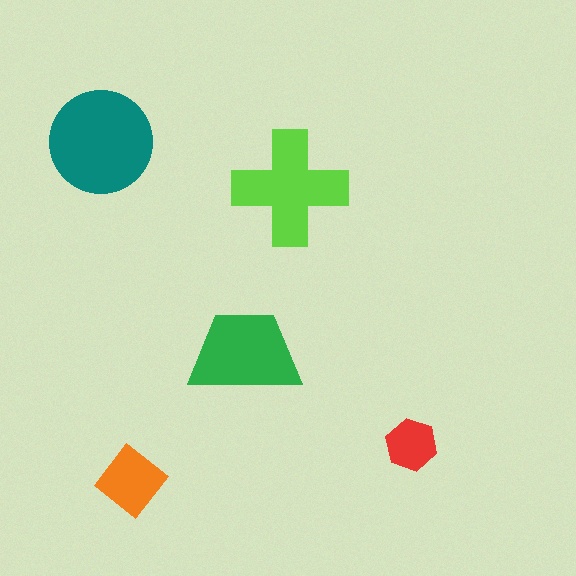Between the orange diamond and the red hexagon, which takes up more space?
The orange diamond.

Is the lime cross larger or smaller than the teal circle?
Smaller.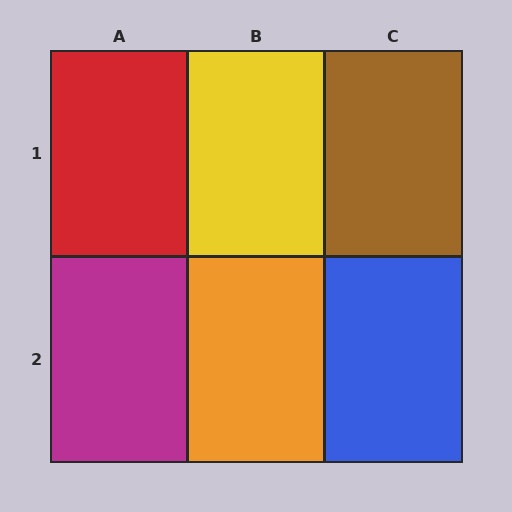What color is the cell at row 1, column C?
Brown.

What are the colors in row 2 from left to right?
Magenta, orange, blue.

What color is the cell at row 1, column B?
Yellow.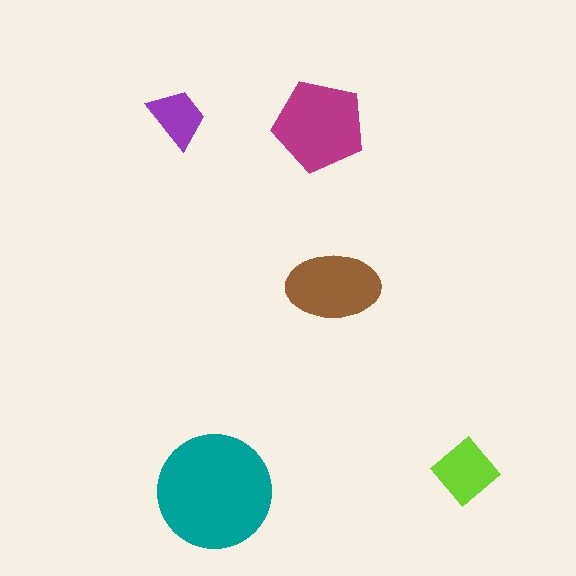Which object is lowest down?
The teal circle is bottommost.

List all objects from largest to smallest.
The teal circle, the magenta pentagon, the brown ellipse, the lime diamond, the purple trapezoid.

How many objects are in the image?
There are 5 objects in the image.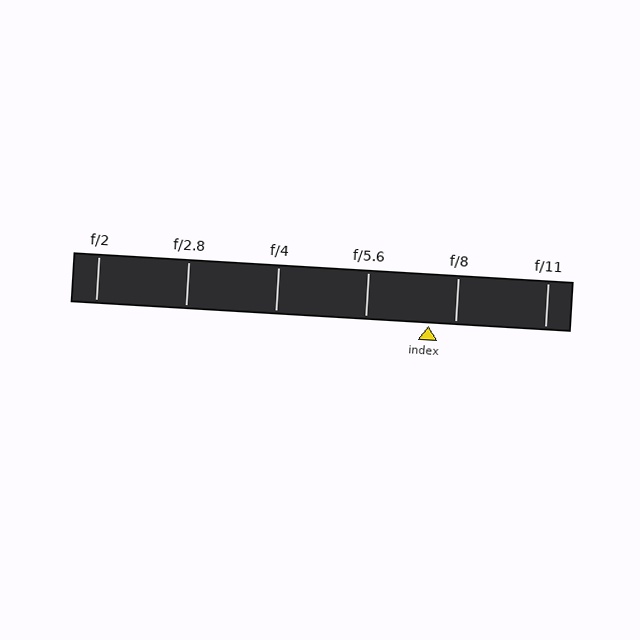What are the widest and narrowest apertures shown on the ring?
The widest aperture shown is f/2 and the narrowest is f/11.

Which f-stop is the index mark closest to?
The index mark is closest to f/8.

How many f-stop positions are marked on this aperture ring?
There are 6 f-stop positions marked.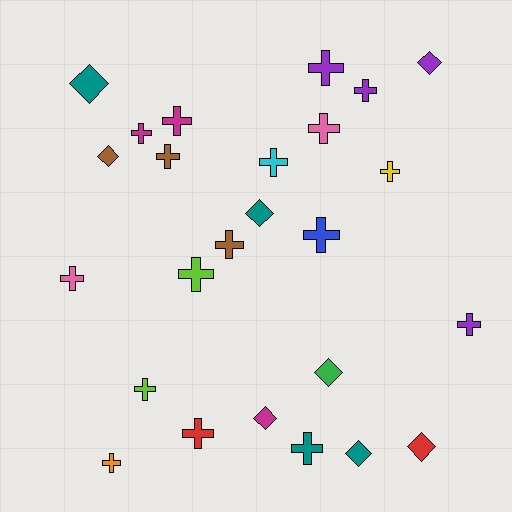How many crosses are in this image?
There are 17 crosses.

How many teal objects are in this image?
There are 4 teal objects.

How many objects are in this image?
There are 25 objects.